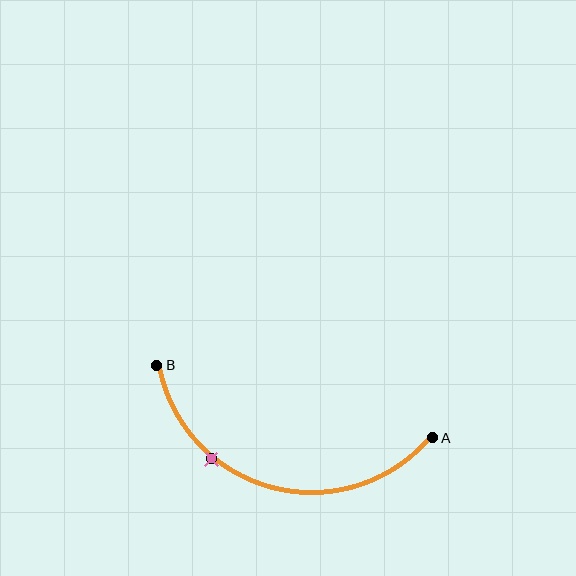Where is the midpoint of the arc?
The arc midpoint is the point on the curve farthest from the straight line joining A and B. It sits below that line.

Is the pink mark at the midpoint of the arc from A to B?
No. The pink mark lies on the arc but is closer to endpoint B. The arc midpoint would be at the point on the curve equidistant along the arc from both A and B.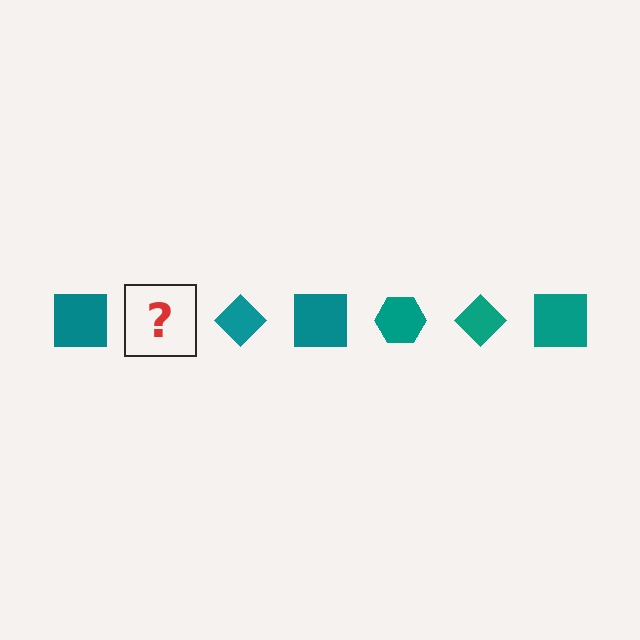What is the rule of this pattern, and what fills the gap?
The rule is that the pattern cycles through square, hexagon, diamond shapes in teal. The gap should be filled with a teal hexagon.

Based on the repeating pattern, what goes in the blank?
The blank should be a teal hexagon.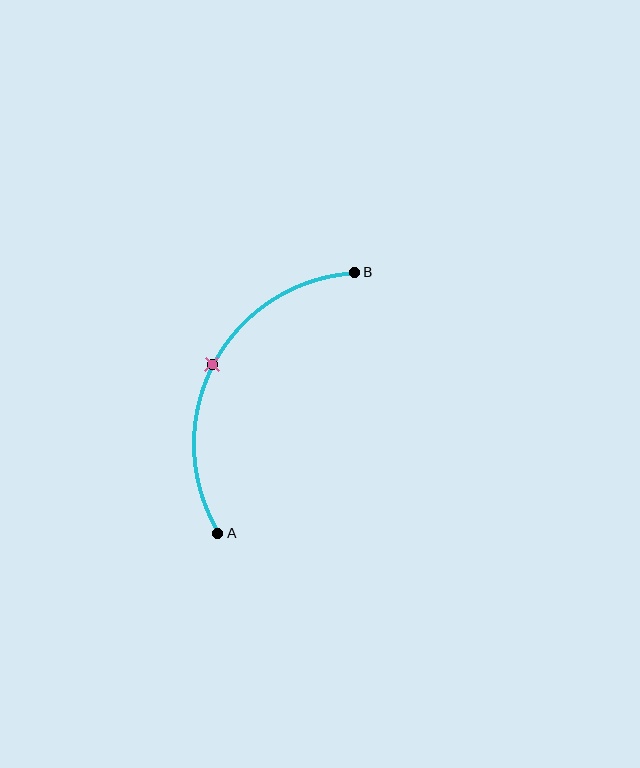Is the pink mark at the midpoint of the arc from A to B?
Yes. The pink mark lies on the arc at equal arc-length from both A and B — it is the arc midpoint.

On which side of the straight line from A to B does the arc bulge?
The arc bulges to the left of the straight line connecting A and B.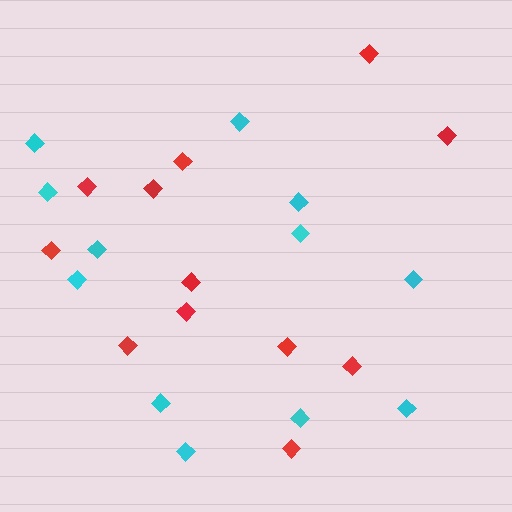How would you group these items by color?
There are 2 groups: one group of red diamonds (12) and one group of cyan diamonds (12).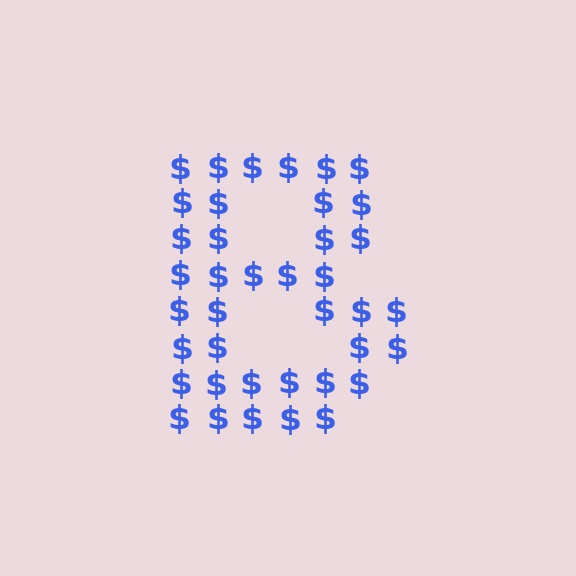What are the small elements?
The small elements are dollar signs.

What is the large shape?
The large shape is the letter B.